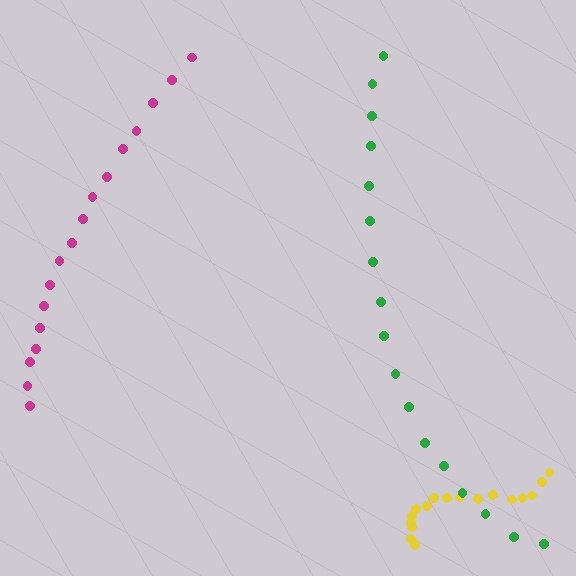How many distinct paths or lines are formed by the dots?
There are 3 distinct paths.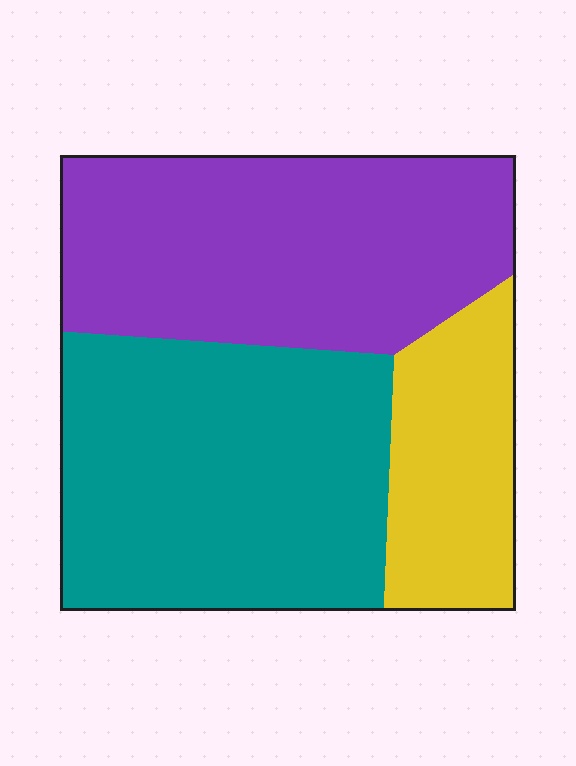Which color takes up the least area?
Yellow, at roughly 20%.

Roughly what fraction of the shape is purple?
Purple takes up between a third and a half of the shape.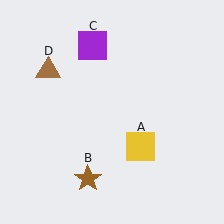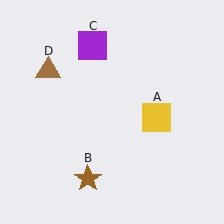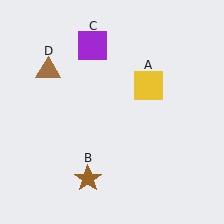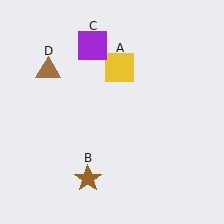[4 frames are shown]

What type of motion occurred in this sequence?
The yellow square (object A) rotated counterclockwise around the center of the scene.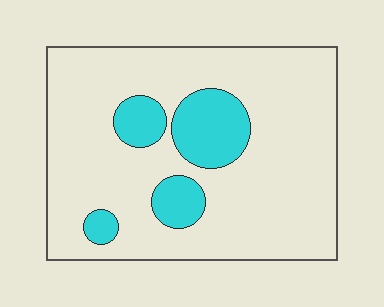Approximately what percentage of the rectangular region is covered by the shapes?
Approximately 15%.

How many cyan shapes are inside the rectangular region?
4.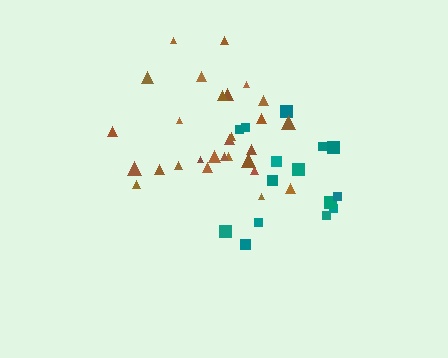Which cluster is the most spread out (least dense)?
Teal.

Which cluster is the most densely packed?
Brown.